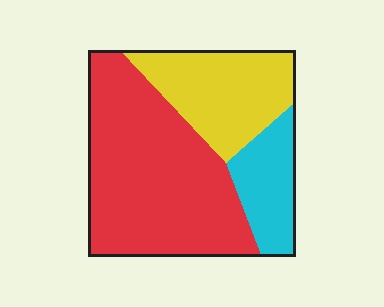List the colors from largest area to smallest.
From largest to smallest: red, yellow, cyan.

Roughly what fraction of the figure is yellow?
Yellow covers roughly 25% of the figure.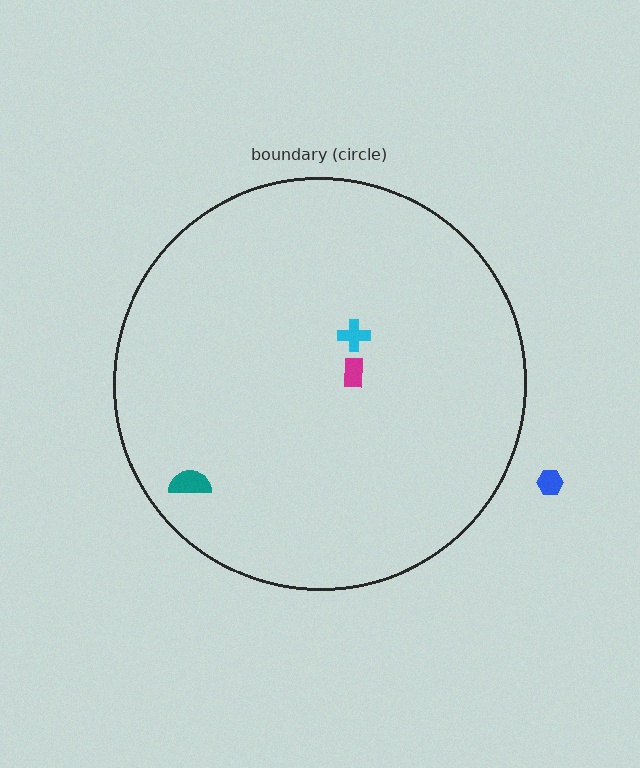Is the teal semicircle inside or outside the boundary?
Inside.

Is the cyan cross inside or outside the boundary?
Inside.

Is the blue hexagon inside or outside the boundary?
Outside.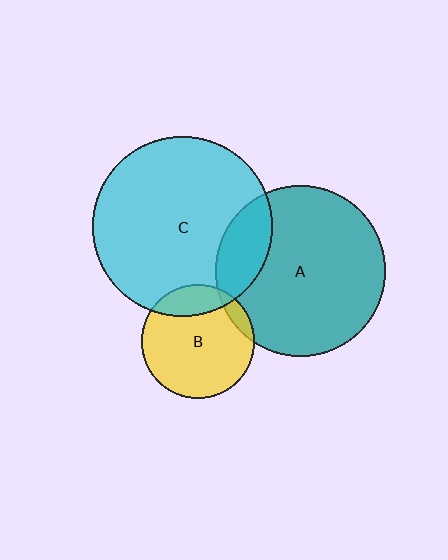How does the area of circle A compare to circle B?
Approximately 2.3 times.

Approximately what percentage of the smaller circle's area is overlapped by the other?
Approximately 20%.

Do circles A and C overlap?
Yes.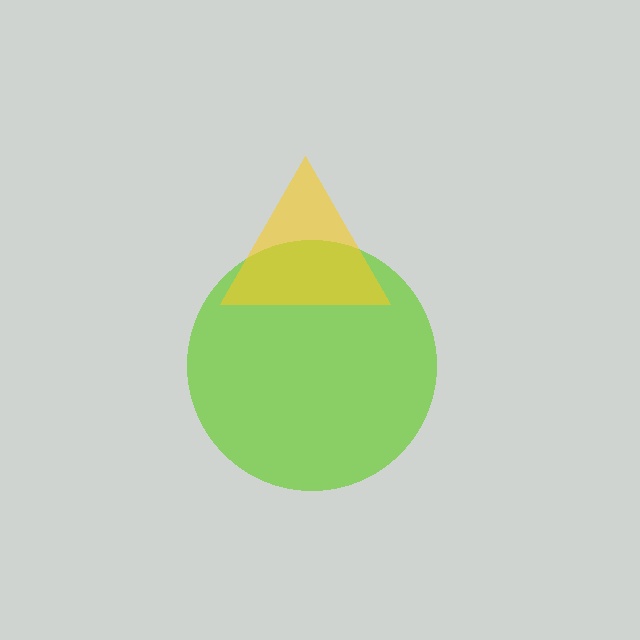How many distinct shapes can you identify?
There are 2 distinct shapes: a lime circle, a yellow triangle.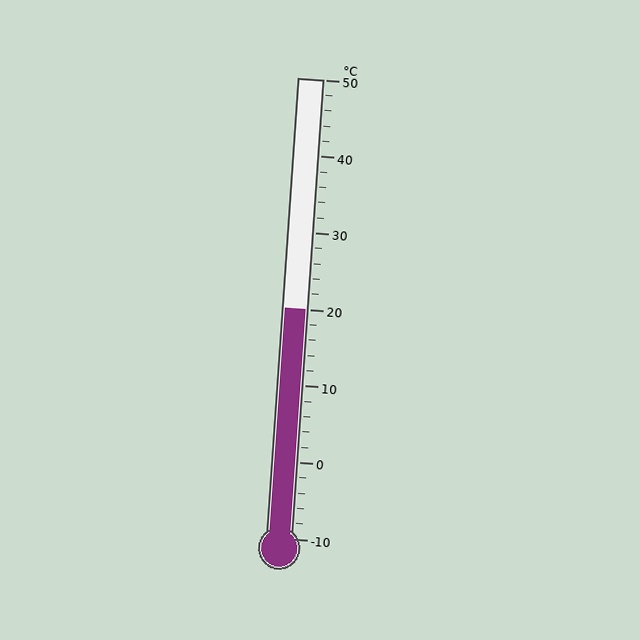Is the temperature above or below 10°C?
The temperature is above 10°C.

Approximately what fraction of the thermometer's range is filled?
The thermometer is filled to approximately 50% of its range.